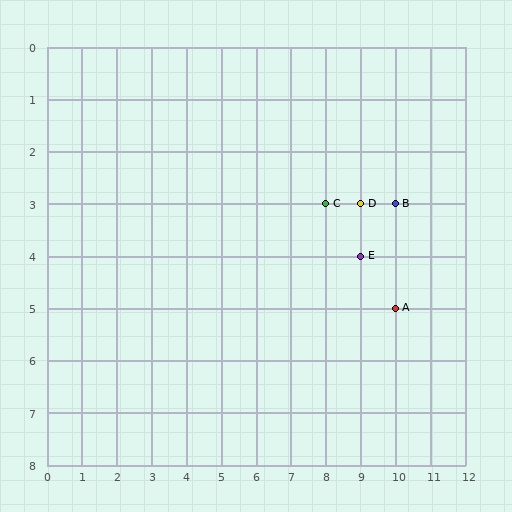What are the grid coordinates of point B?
Point B is at grid coordinates (10, 3).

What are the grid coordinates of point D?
Point D is at grid coordinates (9, 3).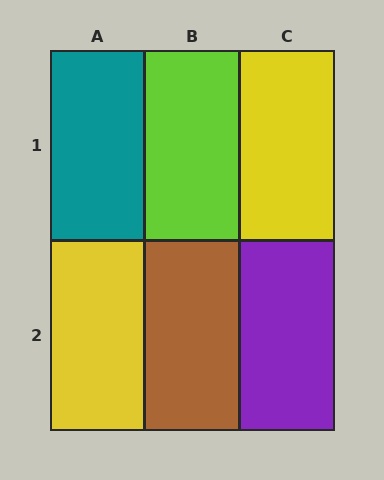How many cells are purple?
1 cell is purple.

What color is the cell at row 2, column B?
Brown.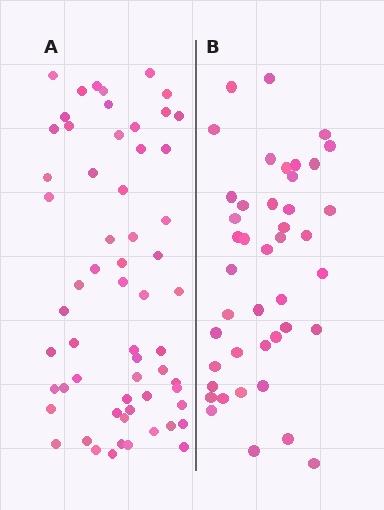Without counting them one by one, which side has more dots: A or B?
Region A (the left region) has more dots.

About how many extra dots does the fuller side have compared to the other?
Region A has approximately 15 more dots than region B.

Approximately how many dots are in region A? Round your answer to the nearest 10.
About 60 dots.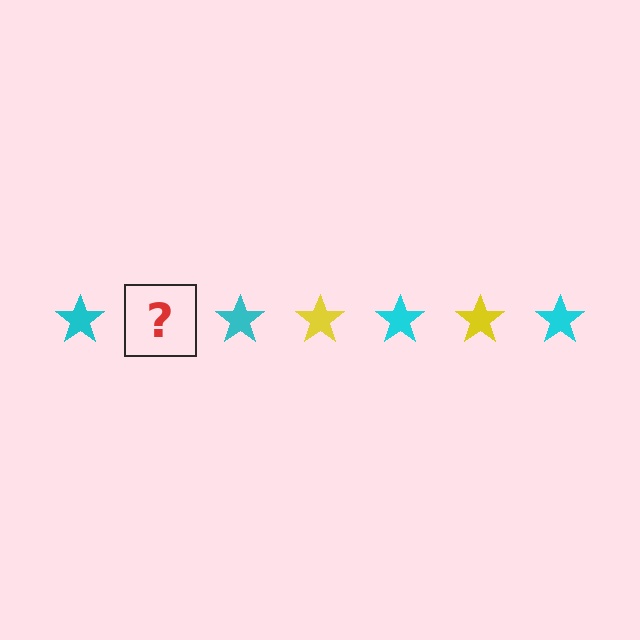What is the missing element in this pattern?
The missing element is a yellow star.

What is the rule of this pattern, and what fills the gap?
The rule is that the pattern cycles through cyan, yellow stars. The gap should be filled with a yellow star.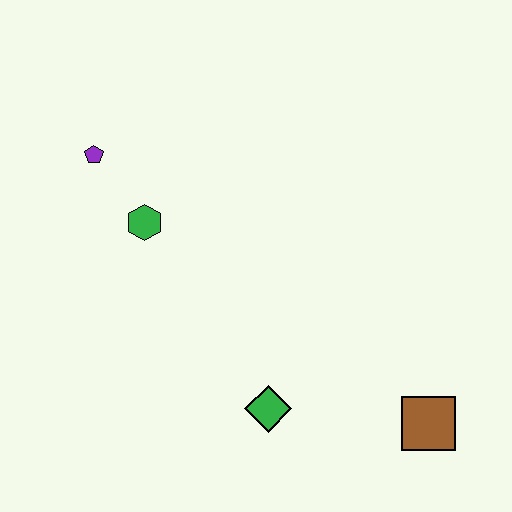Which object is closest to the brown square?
The green diamond is closest to the brown square.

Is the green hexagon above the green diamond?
Yes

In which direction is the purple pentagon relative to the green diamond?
The purple pentagon is above the green diamond.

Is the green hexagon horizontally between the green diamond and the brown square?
No